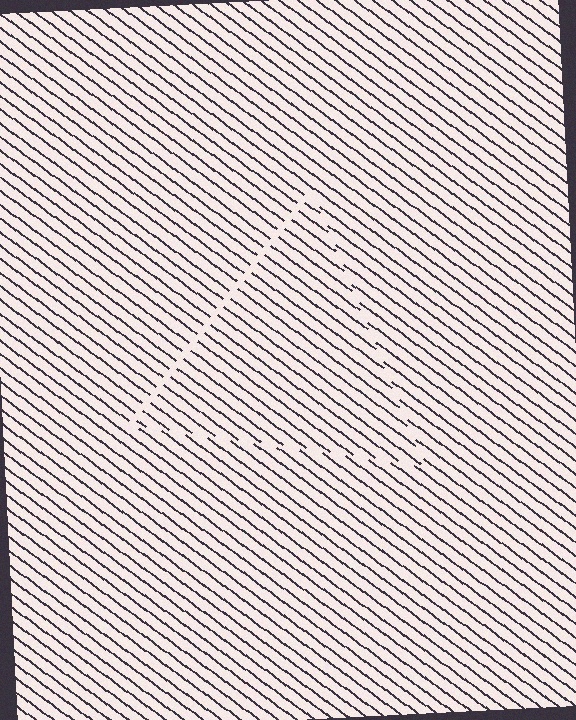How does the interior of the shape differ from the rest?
The interior of the shape contains the same grating, shifted by half a period — the contour is defined by the phase discontinuity where line-ends from the inner and outer gratings abut.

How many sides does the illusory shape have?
3 sides — the line-ends trace a triangle.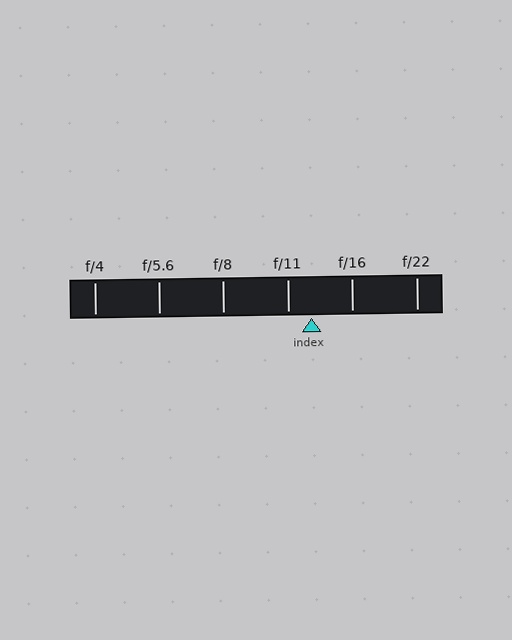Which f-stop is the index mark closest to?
The index mark is closest to f/11.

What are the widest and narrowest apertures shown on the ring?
The widest aperture shown is f/4 and the narrowest is f/22.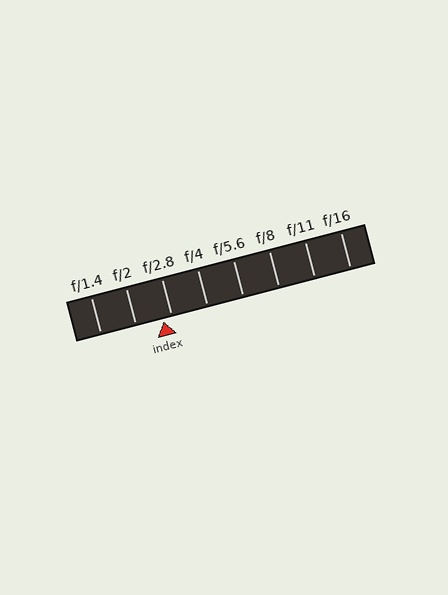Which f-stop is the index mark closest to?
The index mark is closest to f/2.8.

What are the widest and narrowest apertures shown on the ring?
The widest aperture shown is f/1.4 and the narrowest is f/16.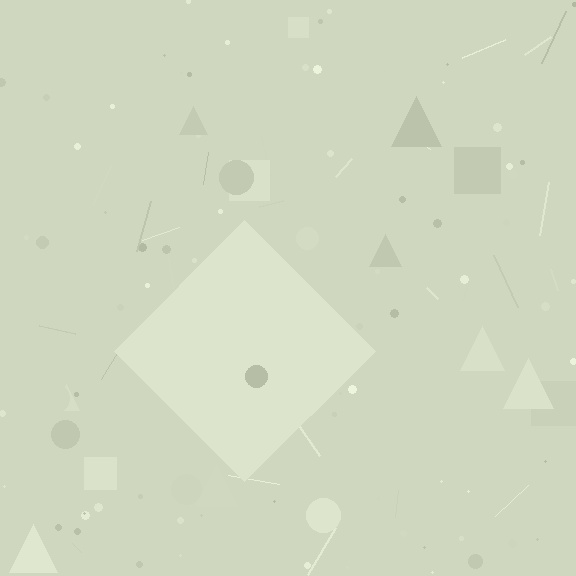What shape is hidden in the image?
A diamond is hidden in the image.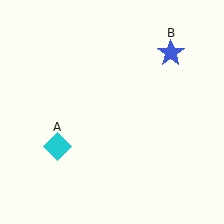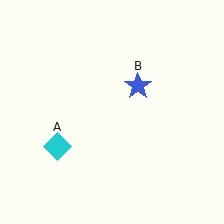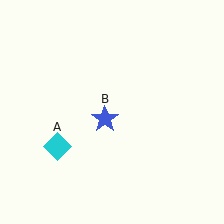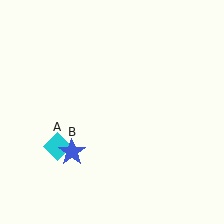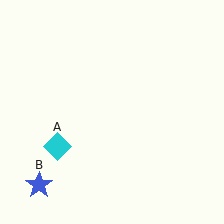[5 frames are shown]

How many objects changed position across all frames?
1 object changed position: blue star (object B).